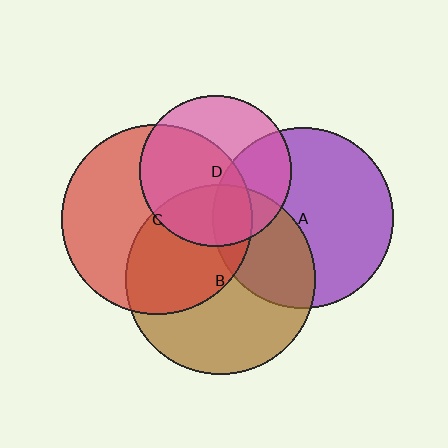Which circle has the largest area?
Circle C (red).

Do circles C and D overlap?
Yes.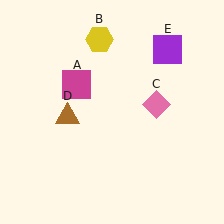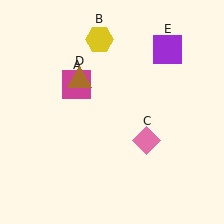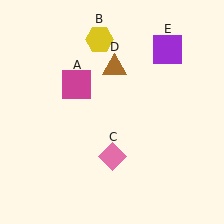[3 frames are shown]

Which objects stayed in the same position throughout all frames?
Magenta square (object A) and yellow hexagon (object B) and purple square (object E) remained stationary.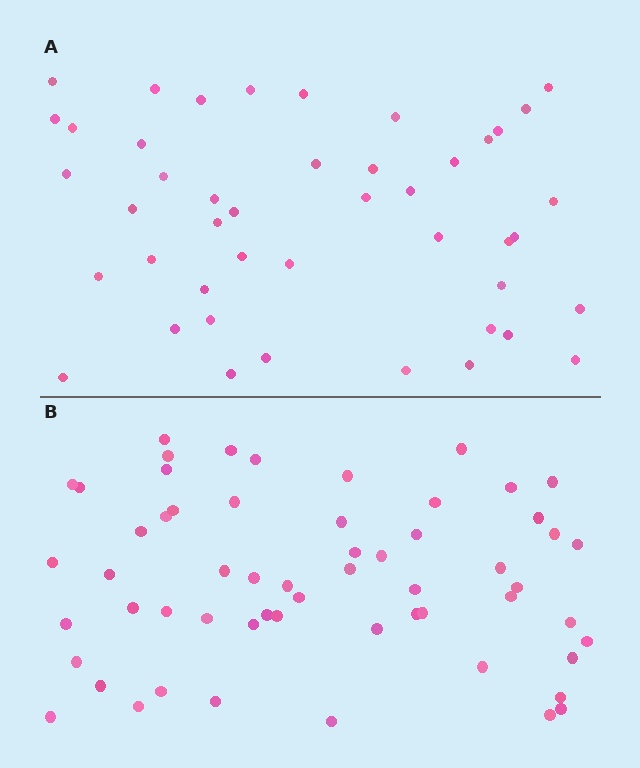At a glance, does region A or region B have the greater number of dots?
Region B (the bottom region) has more dots.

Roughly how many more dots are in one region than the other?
Region B has approximately 15 more dots than region A.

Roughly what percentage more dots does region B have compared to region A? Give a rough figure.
About 30% more.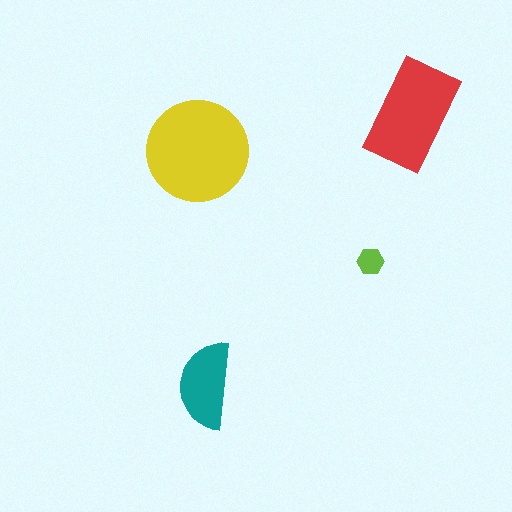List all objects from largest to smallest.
The yellow circle, the red rectangle, the teal semicircle, the lime hexagon.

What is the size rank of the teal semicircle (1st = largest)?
3rd.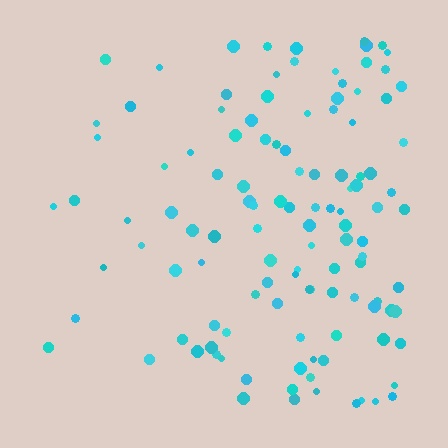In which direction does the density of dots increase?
From left to right, with the right side densest.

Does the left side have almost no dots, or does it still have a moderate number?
Still a moderate number, just noticeably fewer than the right.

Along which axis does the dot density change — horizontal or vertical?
Horizontal.